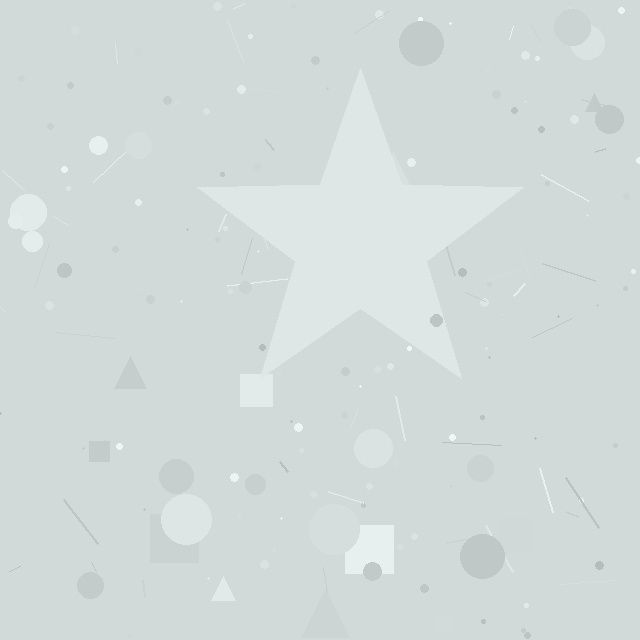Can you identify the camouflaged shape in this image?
The camouflaged shape is a star.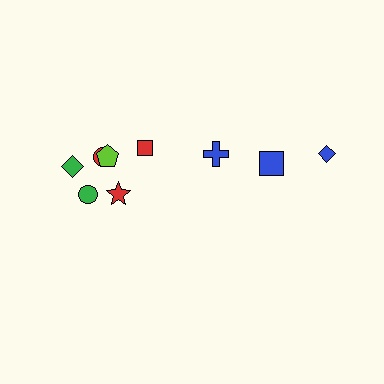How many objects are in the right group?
There are 3 objects.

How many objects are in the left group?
There are 6 objects.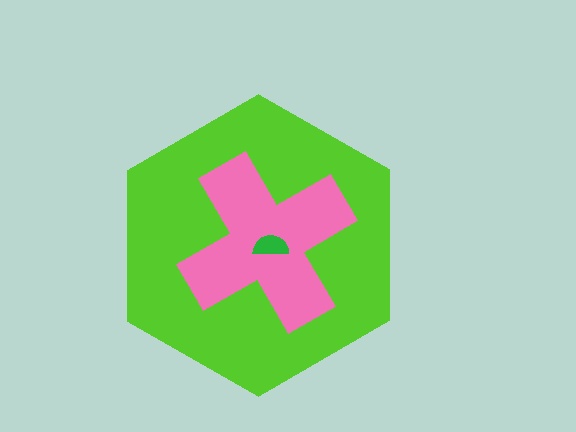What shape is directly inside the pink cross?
The green semicircle.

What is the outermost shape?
The lime hexagon.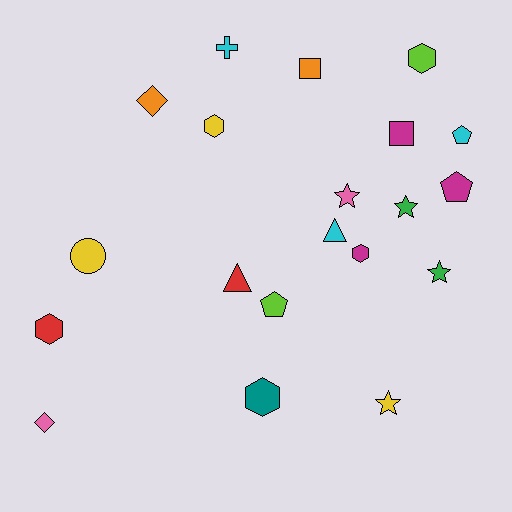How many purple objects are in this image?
There are no purple objects.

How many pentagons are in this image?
There are 3 pentagons.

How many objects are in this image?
There are 20 objects.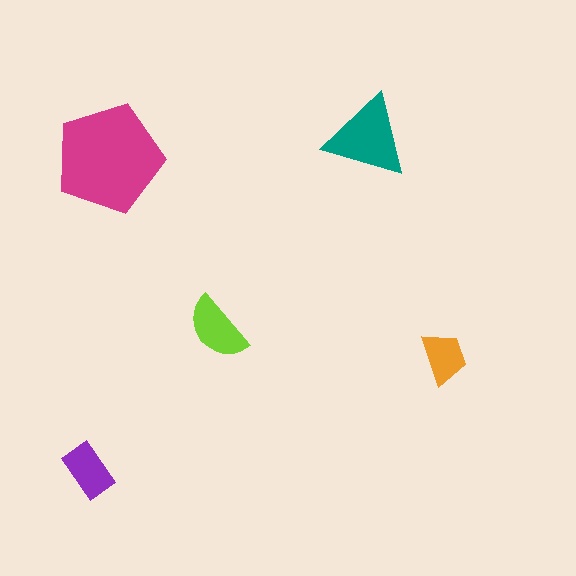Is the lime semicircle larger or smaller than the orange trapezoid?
Larger.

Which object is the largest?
The magenta pentagon.